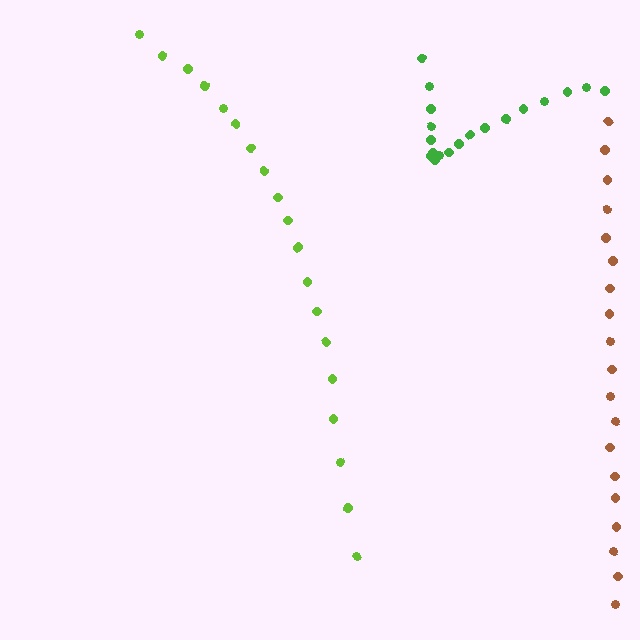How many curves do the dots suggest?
There are 3 distinct paths.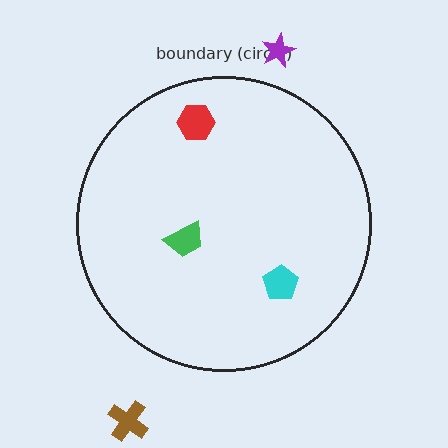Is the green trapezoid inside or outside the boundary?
Inside.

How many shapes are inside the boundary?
3 inside, 2 outside.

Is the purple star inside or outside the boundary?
Outside.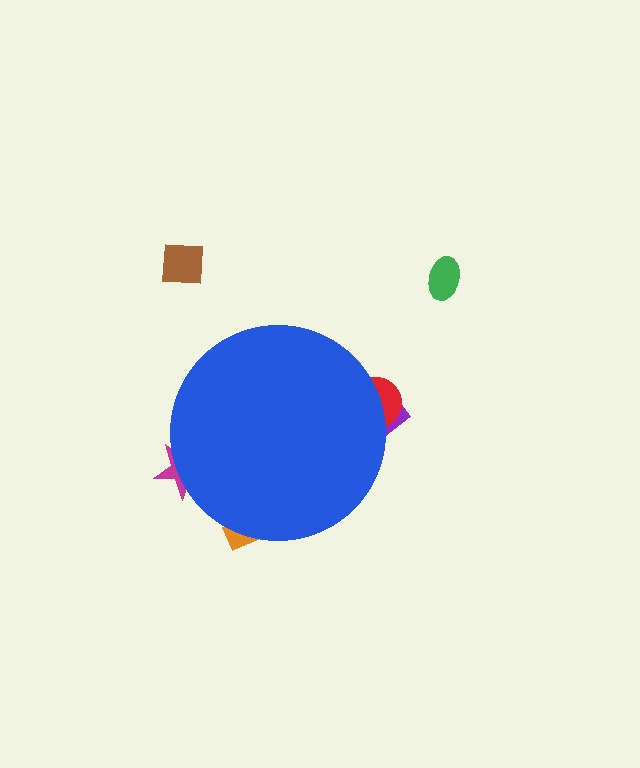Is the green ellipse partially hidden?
No, the green ellipse is fully visible.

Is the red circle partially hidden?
Yes, the red circle is partially hidden behind the blue circle.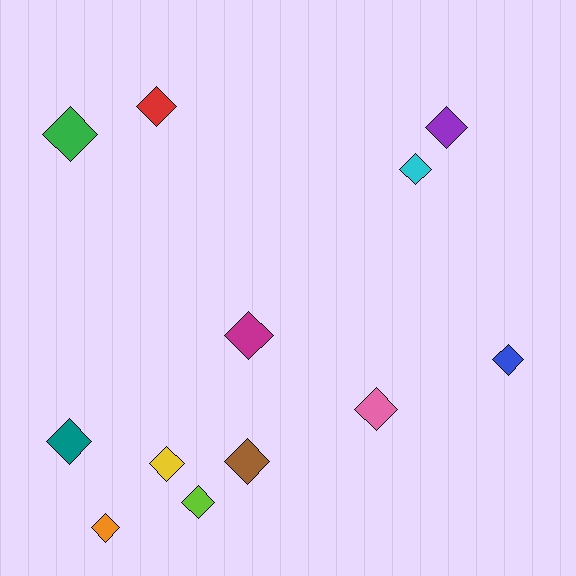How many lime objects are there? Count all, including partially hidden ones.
There is 1 lime object.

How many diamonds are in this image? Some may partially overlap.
There are 12 diamonds.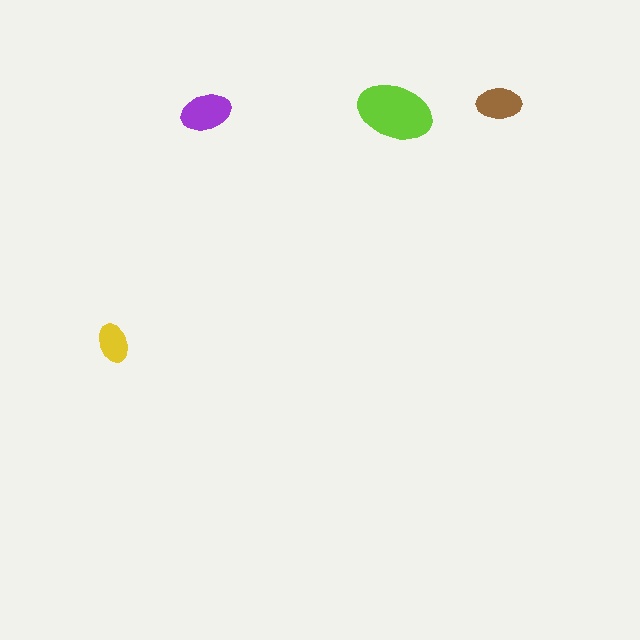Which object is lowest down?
The yellow ellipse is bottommost.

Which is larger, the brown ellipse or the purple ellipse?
The purple one.